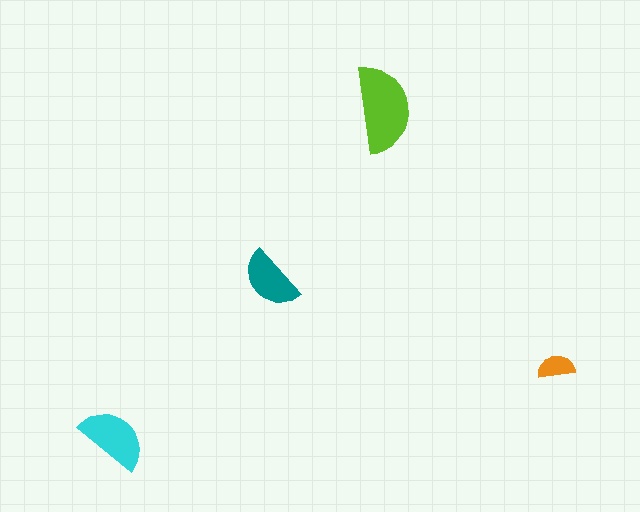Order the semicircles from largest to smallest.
the lime one, the cyan one, the teal one, the orange one.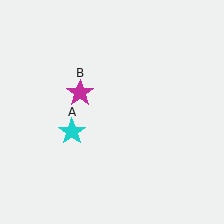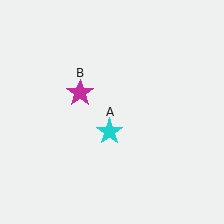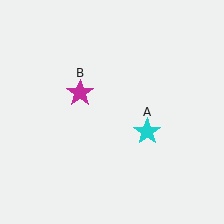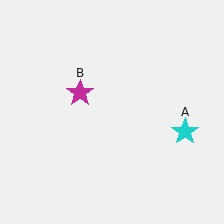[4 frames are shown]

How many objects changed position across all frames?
1 object changed position: cyan star (object A).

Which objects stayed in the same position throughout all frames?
Magenta star (object B) remained stationary.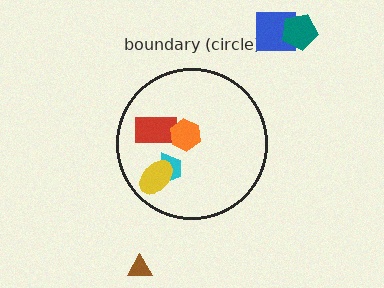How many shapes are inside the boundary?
4 inside, 3 outside.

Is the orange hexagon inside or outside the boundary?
Inside.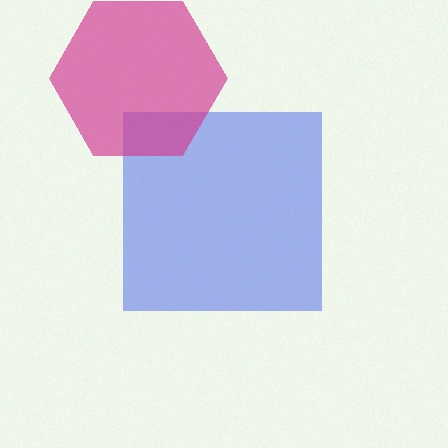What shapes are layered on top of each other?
The layered shapes are: a blue square, a magenta hexagon.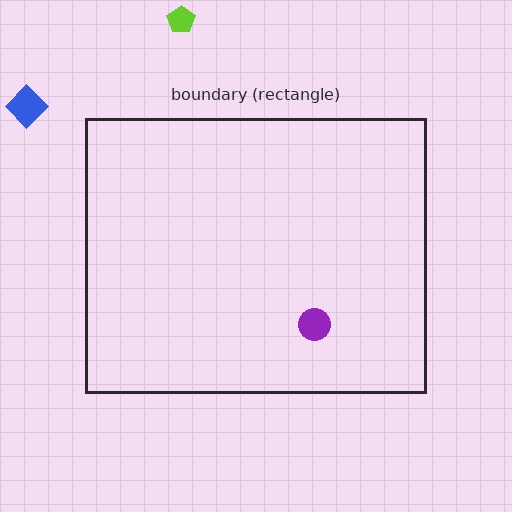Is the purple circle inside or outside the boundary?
Inside.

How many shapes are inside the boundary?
1 inside, 2 outside.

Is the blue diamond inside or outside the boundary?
Outside.